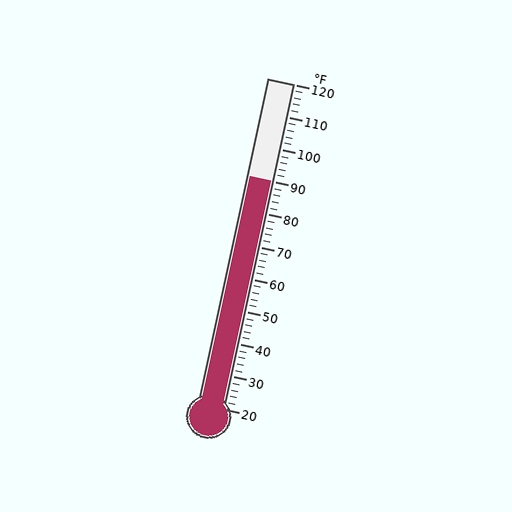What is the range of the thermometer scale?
The thermometer scale ranges from 20°F to 120°F.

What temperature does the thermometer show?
The thermometer shows approximately 90°F.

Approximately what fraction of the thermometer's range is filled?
The thermometer is filled to approximately 70% of its range.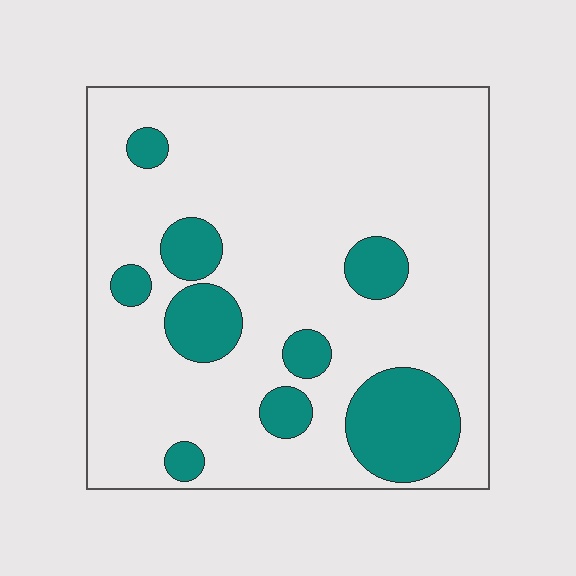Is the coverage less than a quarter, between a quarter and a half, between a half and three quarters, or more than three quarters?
Less than a quarter.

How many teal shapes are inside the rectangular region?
9.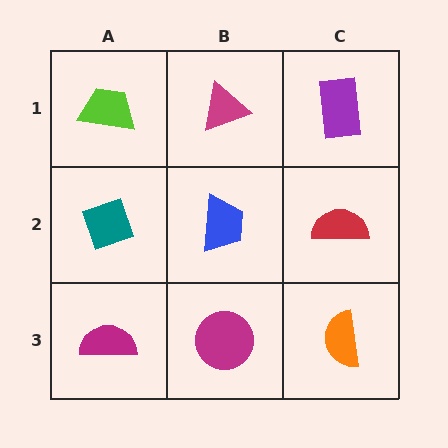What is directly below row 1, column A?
A teal diamond.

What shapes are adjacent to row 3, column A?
A teal diamond (row 2, column A), a magenta circle (row 3, column B).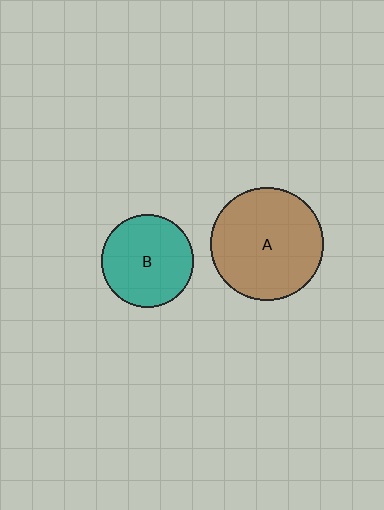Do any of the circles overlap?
No, none of the circles overlap.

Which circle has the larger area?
Circle A (brown).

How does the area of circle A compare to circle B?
Approximately 1.5 times.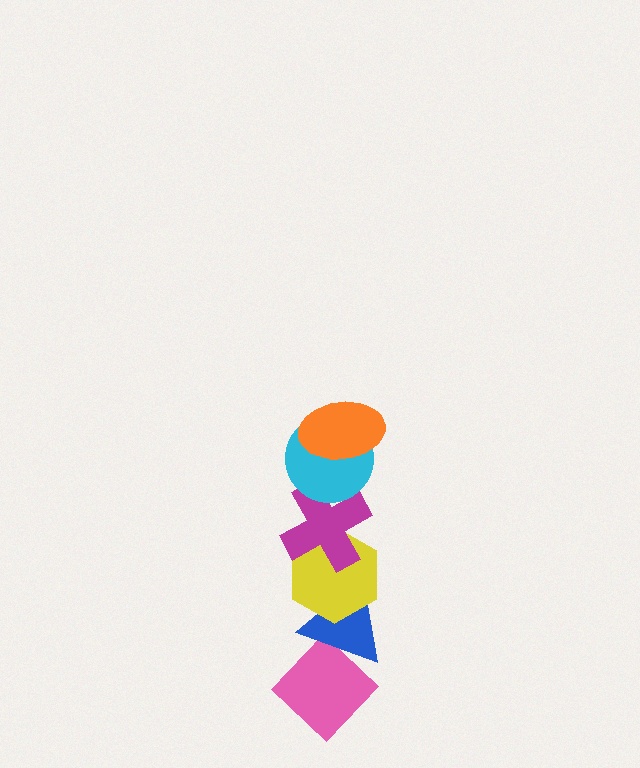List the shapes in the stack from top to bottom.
From top to bottom: the orange ellipse, the cyan circle, the magenta cross, the yellow hexagon, the blue triangle, the pink diamond.